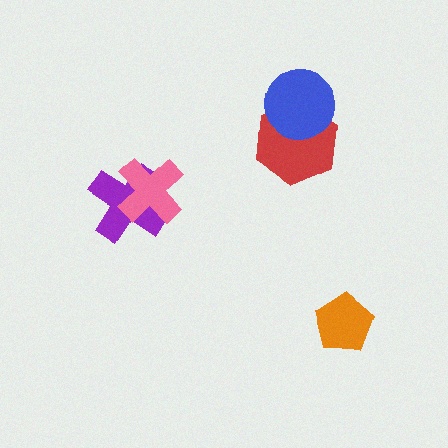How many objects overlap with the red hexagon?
1 object overlaps with the red hexagon.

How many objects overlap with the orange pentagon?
0 objects overlap with the orange pentagon.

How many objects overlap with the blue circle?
1 object overlaps with the blue circle.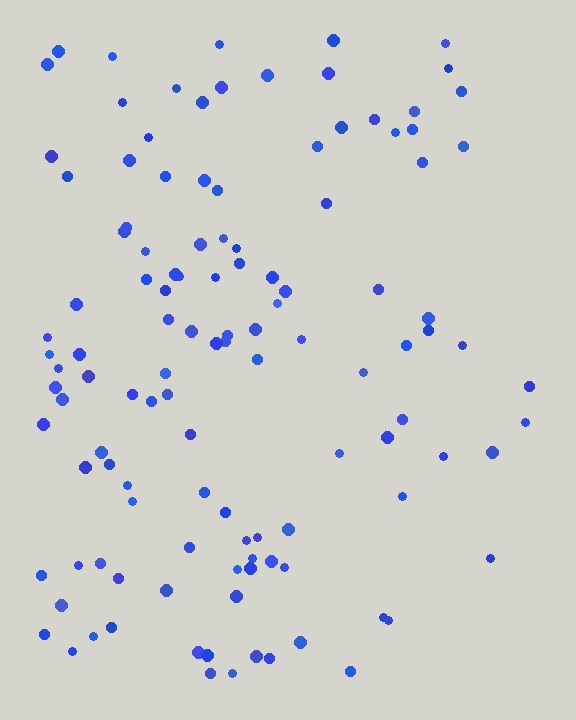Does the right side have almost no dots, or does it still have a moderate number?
Still a moderate number, just noticeably fewer than the left.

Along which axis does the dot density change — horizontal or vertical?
Horizontal.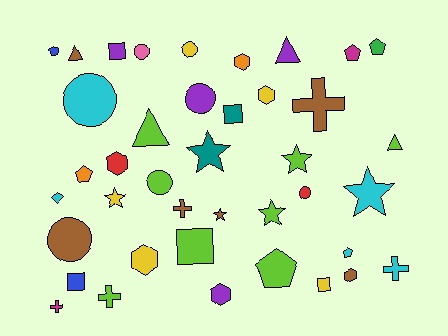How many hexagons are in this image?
There are 6 hexagons.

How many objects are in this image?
There are 40 objects.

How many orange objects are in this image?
There are 2 orange objects.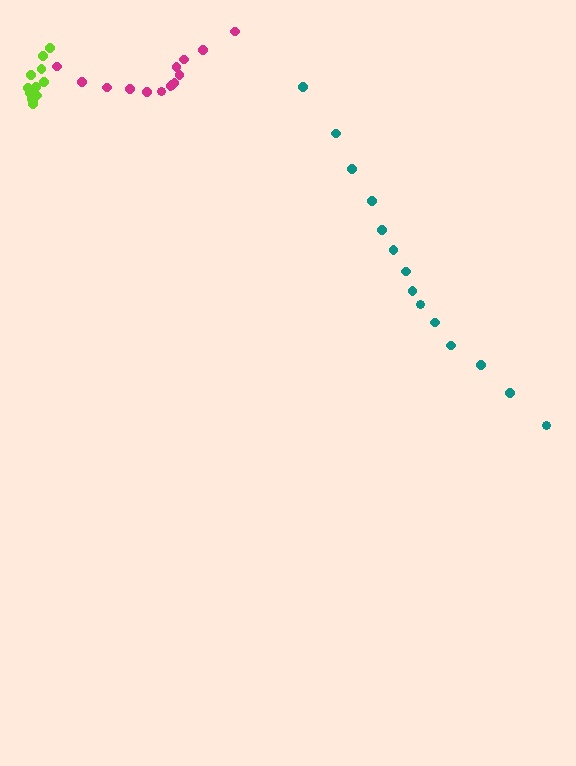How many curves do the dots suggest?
There are 3 distinct paths.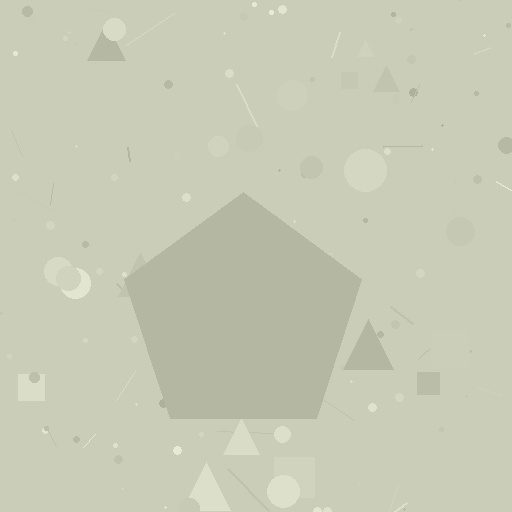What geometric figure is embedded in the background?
A pentagon is embedded in the background.